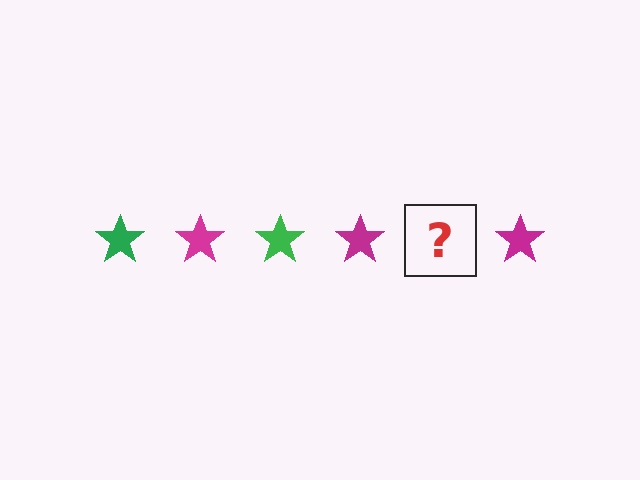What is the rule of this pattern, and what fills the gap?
The rule is that the pattern cycles through green, magenta stars. The gap should be filled with a green star.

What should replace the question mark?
The question mark should be replaced with a green star.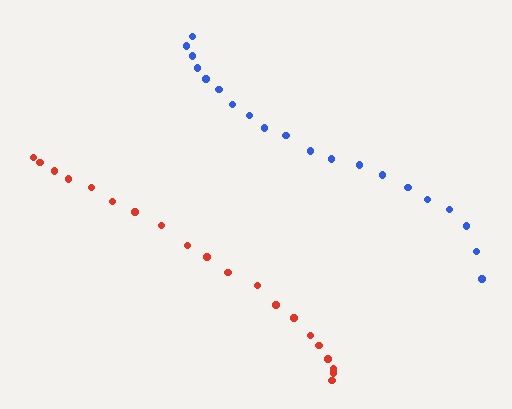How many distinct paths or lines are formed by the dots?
There are 2 distinct paths.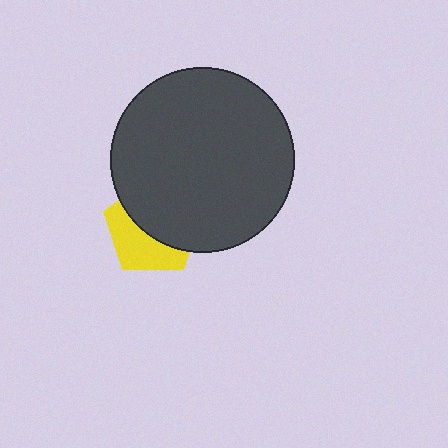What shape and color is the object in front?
The object in front is a dark gray circle.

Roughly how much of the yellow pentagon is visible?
A small part of it is visible (roughly 43%).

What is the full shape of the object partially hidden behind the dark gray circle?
The partially hidden object is a yellow pentagon.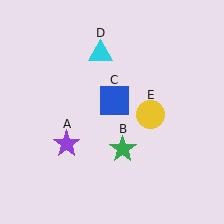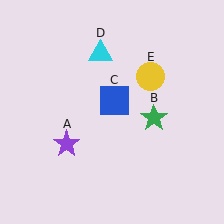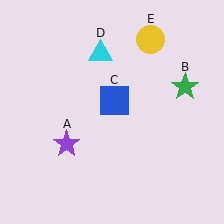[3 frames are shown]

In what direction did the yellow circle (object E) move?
The yellow circle (object E) moved up.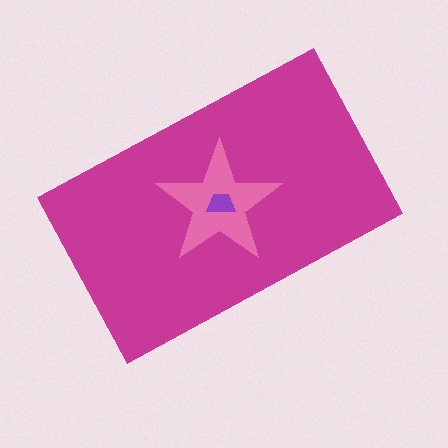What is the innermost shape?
The purple trapezoid.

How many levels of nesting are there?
3.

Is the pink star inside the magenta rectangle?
Yes.